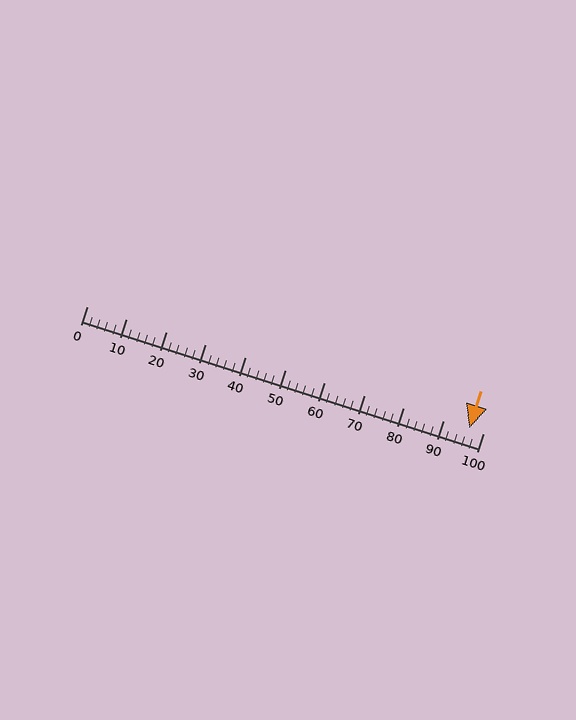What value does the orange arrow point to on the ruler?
The orange arrow points to approximately 97.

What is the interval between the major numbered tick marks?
The major tick marks are spaced 10 units apart.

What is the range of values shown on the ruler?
The ruler shows values from 0 to 100.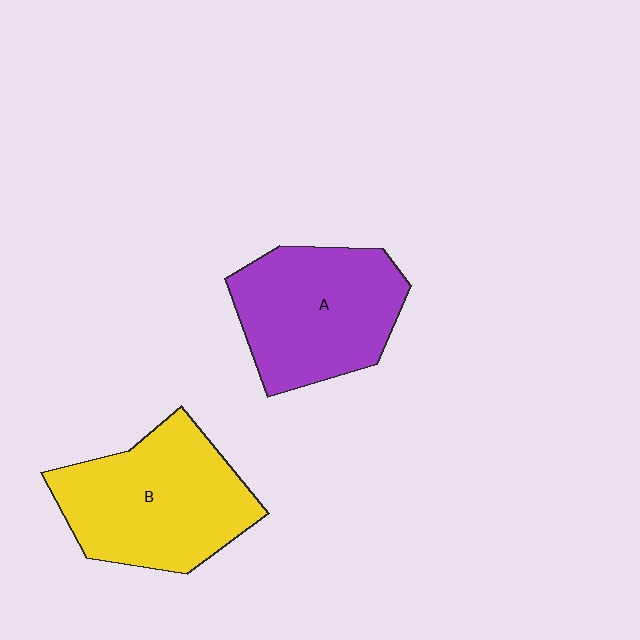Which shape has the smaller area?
Shape A (purple).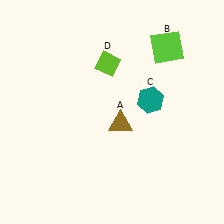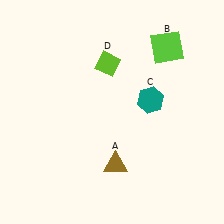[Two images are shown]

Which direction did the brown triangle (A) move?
The brown triangle (A) moved down.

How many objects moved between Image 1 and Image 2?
1 object moved between the two images.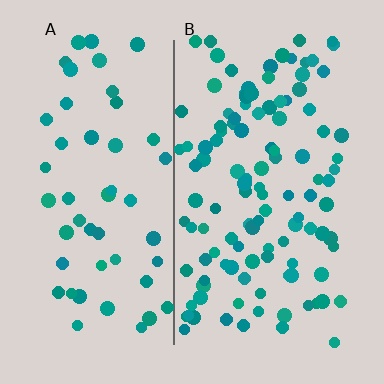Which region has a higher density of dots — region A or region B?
B (the right).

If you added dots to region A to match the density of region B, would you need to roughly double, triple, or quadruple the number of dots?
Approximately double.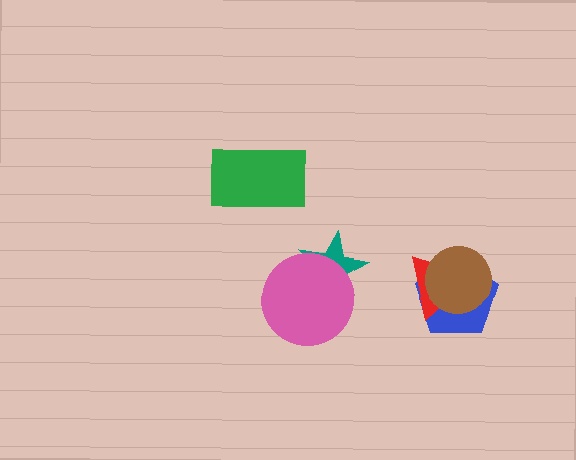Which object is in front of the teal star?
The pink circle is in front of the teal star.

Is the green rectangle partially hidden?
No, no other shape covers it.